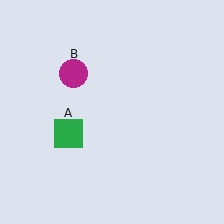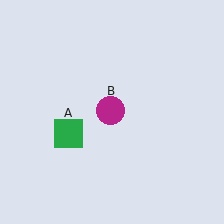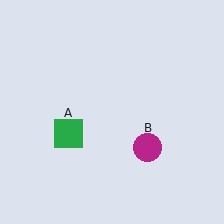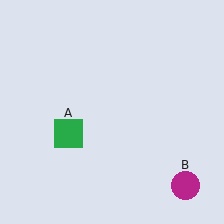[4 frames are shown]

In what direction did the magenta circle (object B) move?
The magenta circle (object B) moved down and to the right.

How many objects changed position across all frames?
1 object changed position: magenta circle (object B).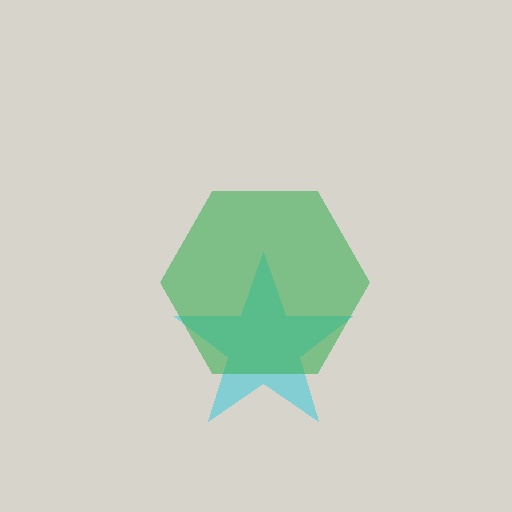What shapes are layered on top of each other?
The layered shapes are: a cyan star, a green hexagon.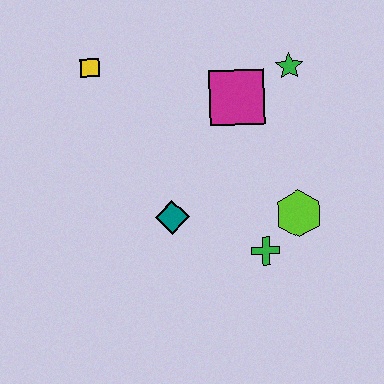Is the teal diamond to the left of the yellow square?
No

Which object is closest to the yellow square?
The magenta square is closest to the yellow square.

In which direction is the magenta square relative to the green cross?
The magenta square is above the green cross.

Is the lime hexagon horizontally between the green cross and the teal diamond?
No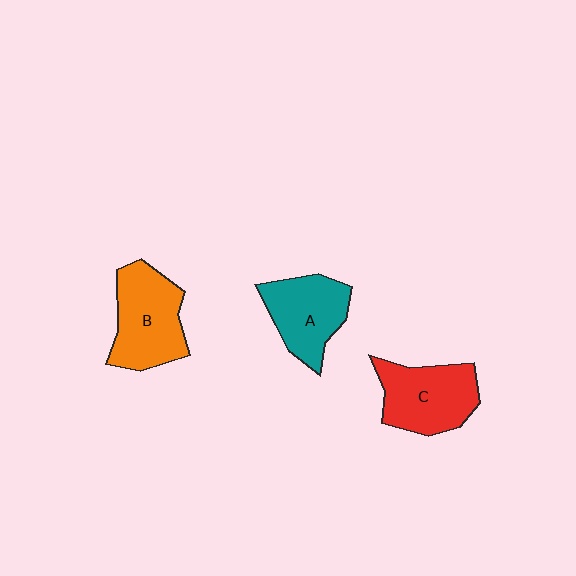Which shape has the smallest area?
Shape A (teal).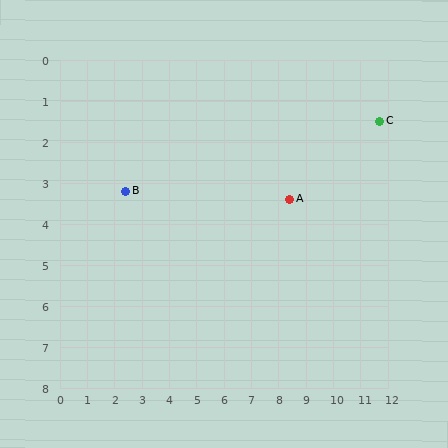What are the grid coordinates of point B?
Point B is at approximately (2.4, 3.2).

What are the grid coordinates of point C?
Point C is at approximately (11.7, 1.5).